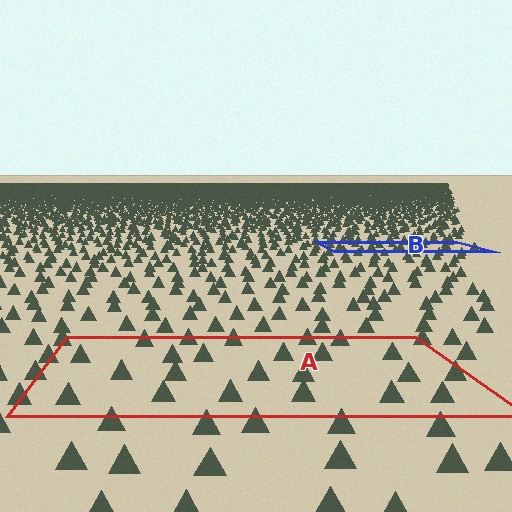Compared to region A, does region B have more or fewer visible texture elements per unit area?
Region B has more texture elements per unit area — they are packed more densely because it is farther away.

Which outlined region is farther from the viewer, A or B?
Region B is farther from the viewer — the texture elements inside it appear smaller and more densely packed.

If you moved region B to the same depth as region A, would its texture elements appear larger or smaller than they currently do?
They would appear larger. At a closer depth, the same texture elements are projected at a bigger on-screen size.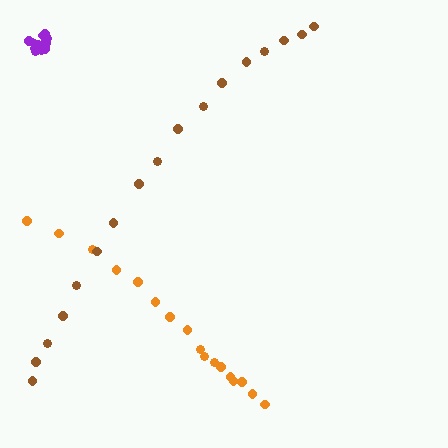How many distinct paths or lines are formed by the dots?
There are 3 distinct paths.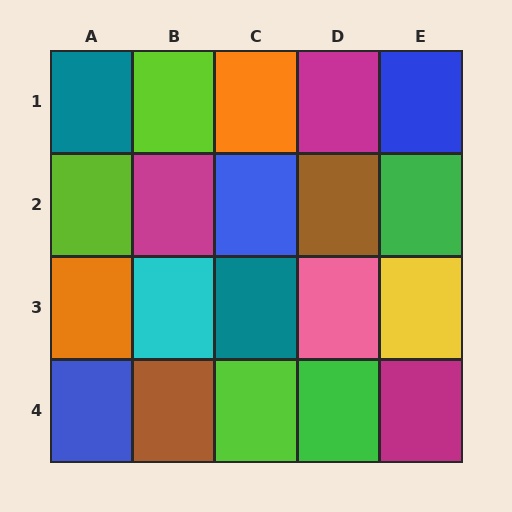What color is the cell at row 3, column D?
Pink.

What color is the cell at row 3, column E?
Yellow.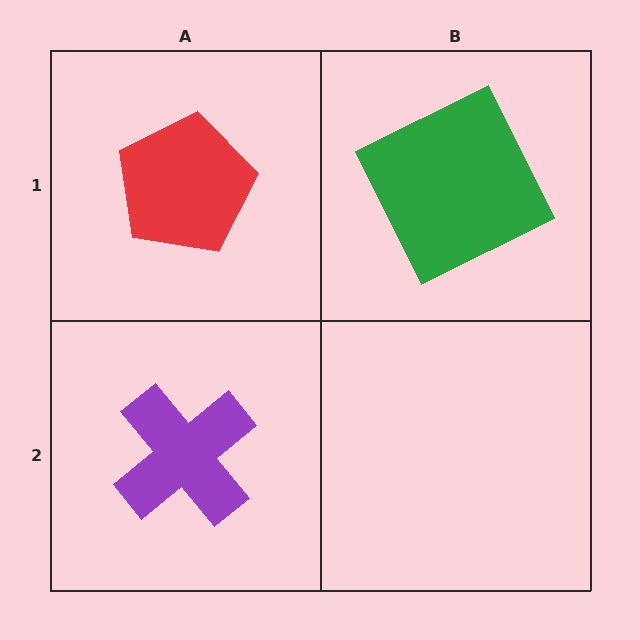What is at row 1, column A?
A red pentagon.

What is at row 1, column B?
A green square.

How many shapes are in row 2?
1 shape.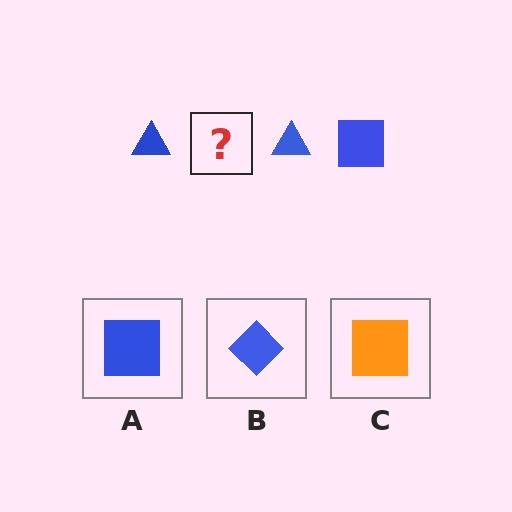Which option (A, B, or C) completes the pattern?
A.